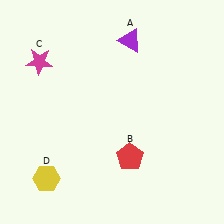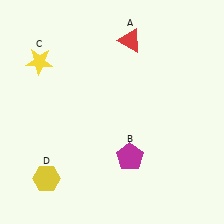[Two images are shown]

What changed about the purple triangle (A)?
In Image 1, A is purple. In Image 2, it changed to red.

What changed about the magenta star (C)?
In Image 1, C is magenta. In Image 2, it changed to yellow.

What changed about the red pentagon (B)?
In Image 1, B is red. In Image 2, it changed to magenta.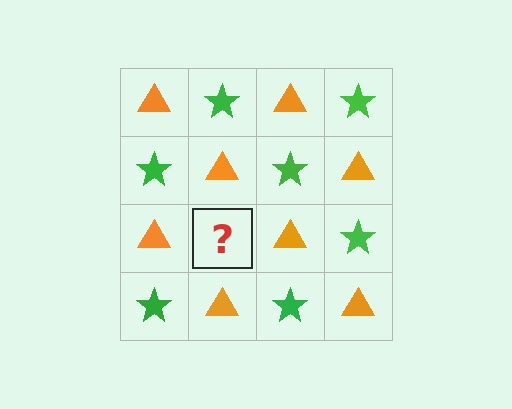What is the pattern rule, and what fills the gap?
The rule is that it alternates orange triangle and green star in a checkerboard pattern. The gap should be filled with a green star.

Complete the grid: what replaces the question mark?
The question mark should be replaced with a green star.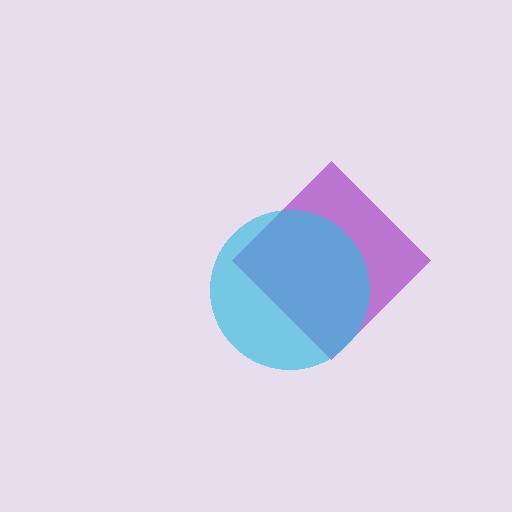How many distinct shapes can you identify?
There are 2 distinct shapes: a purple diamond, a cyan circle.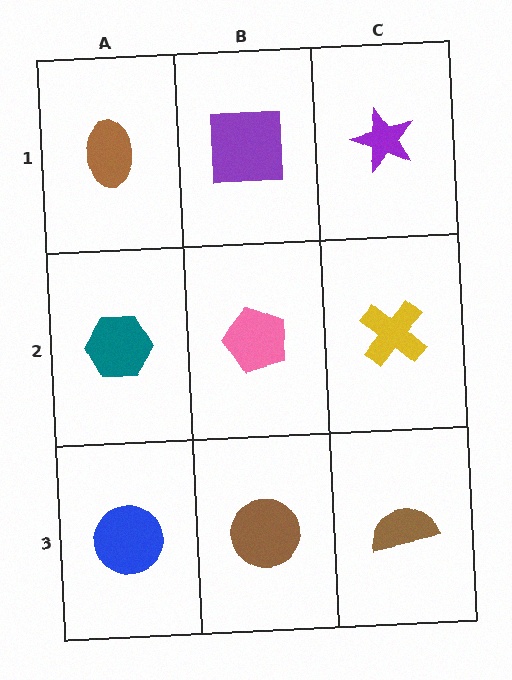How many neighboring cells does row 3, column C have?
2.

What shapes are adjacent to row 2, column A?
A brown ellipse (row 1, column A), a blue circle (row 3, column A), a pink pentagon (row 2, column B).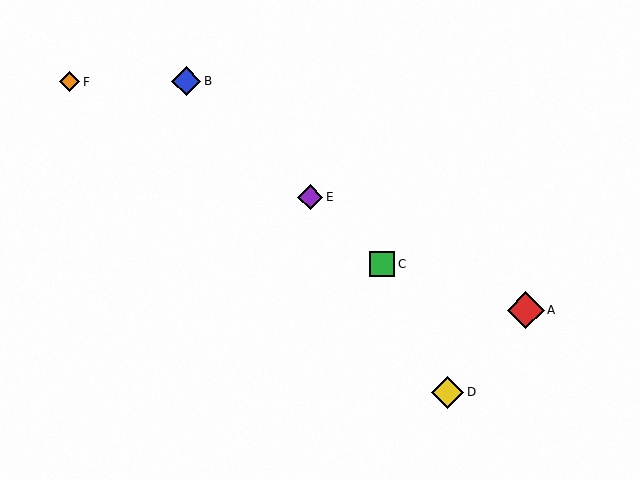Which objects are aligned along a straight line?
Objects B, C, E are aligned along a straight line.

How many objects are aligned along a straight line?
3 objects (B, C, E) are aligned along a straight line.